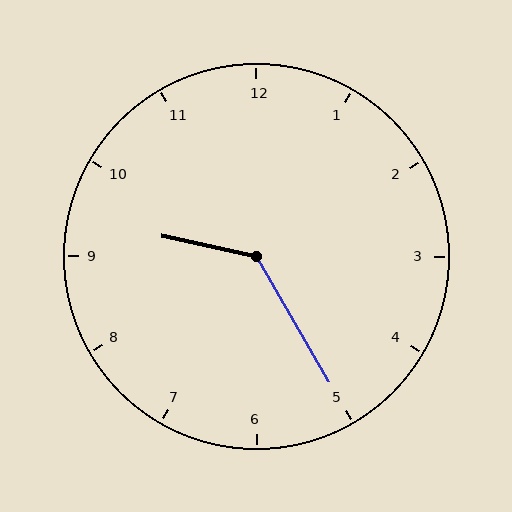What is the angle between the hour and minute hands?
Approximately 132 degrees.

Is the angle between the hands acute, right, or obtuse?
It is obtuse.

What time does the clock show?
9:25.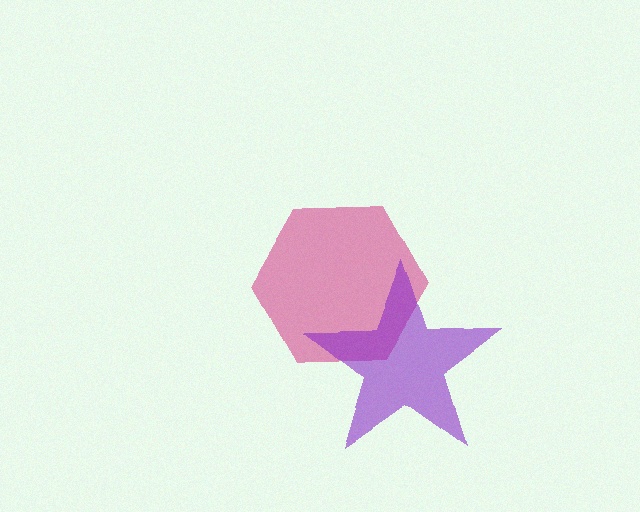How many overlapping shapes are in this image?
There are 2 overlapping shapes in the image.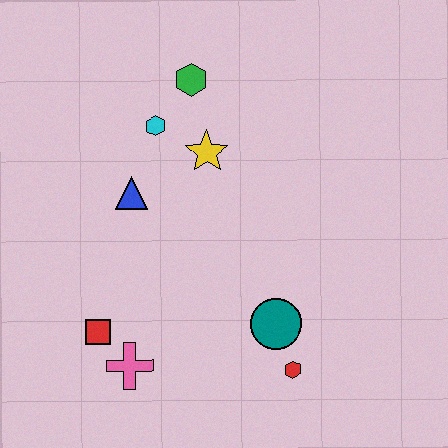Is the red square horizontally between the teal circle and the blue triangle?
No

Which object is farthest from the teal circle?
The green hexagon is farthest from the teal circle.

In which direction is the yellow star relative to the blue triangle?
The yellow star is to the right of the blue triangle.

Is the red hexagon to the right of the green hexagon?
Yes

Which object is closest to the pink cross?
The red square is closest to the pink cross.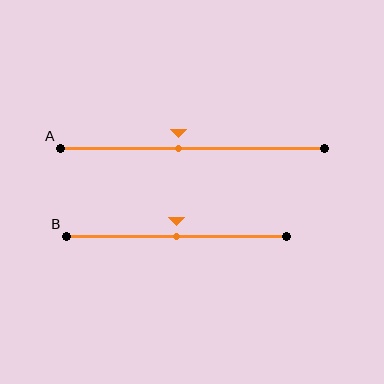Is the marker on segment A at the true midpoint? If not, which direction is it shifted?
No, the marker on segment A is shifted to the left by about 5% of the segment length.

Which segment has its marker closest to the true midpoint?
Segment B has its marker closest to the true midpoint.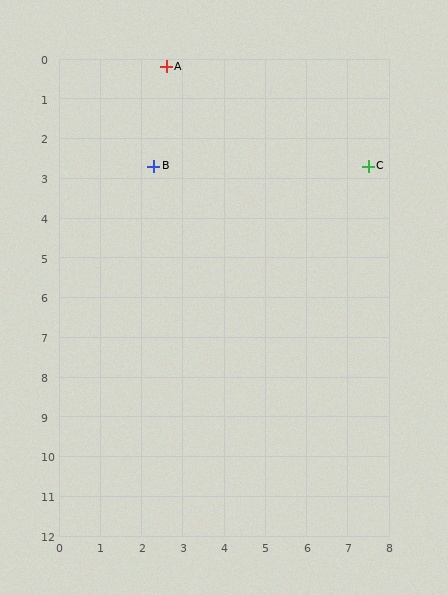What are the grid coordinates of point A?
Point A is at approximately (2.6, 0.2).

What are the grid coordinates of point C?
Point C is at approximately (7.5, 2.7).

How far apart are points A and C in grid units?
Points A and C are about 5.5 grid units apart.